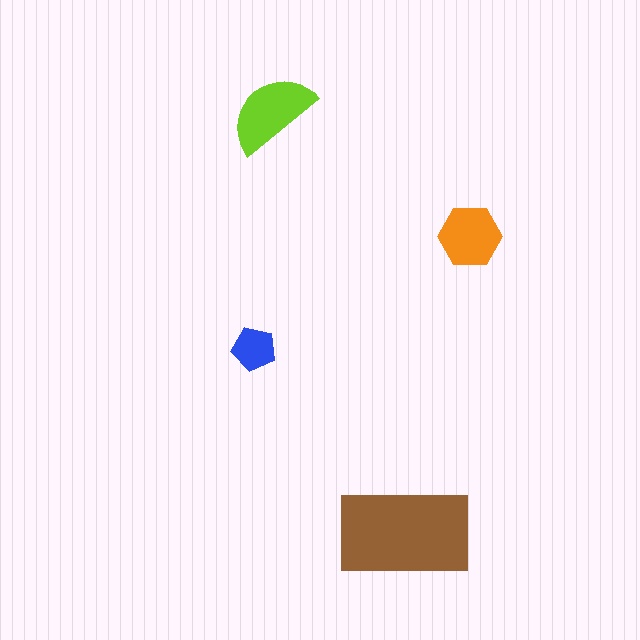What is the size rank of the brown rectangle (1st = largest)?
1st.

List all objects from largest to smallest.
The brown rectangle, the lime semicircle, the orange hexagon, the blue pentagon.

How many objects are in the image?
There are 4 objects in the image.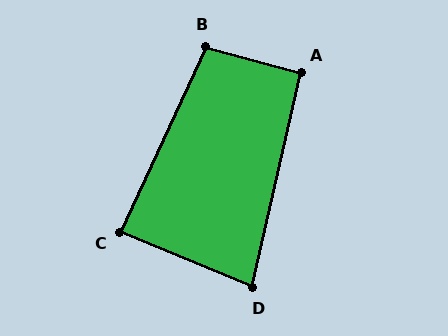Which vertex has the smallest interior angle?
D, at approximately 81 degrees.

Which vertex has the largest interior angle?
B, at approximately 99 degrees.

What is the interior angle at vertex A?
Approximately 92 degrees (approximately right).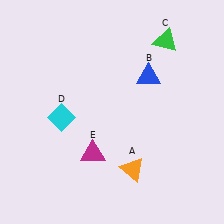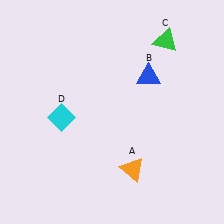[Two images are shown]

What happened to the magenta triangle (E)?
The magenta triangle (E) was removed in Image 2. It was in the bottom-left area of Image 1.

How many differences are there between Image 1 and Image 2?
There is 1 difference between the two images.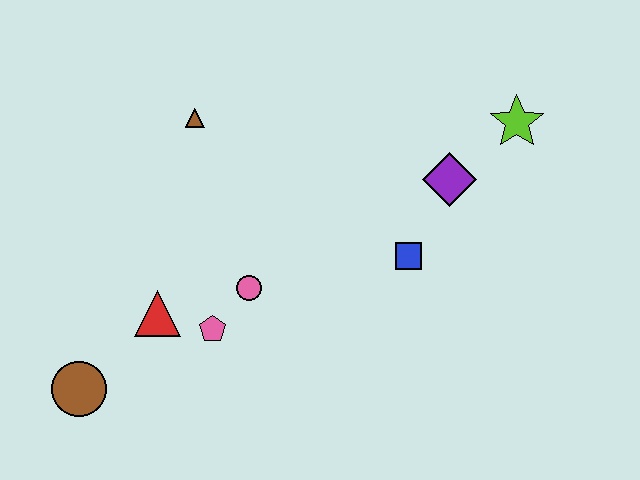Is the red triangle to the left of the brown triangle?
Yes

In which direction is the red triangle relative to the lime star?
The red triangle is to the left of the lime star.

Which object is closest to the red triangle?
The pink pentagon is closest to the red triangle.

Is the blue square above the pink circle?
Yes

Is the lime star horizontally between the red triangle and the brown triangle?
No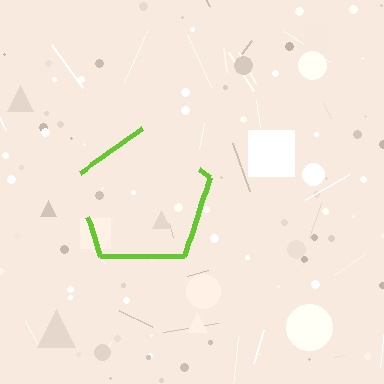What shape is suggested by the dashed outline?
The dashed outline suggests a pentagon.